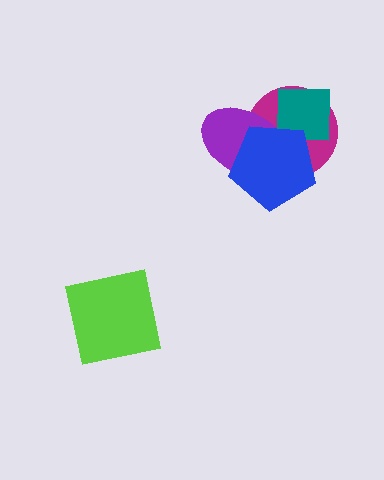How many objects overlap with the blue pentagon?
3 objects overlap with the blue pentagon.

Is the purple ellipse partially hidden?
Yes, it is partially covered by another shape.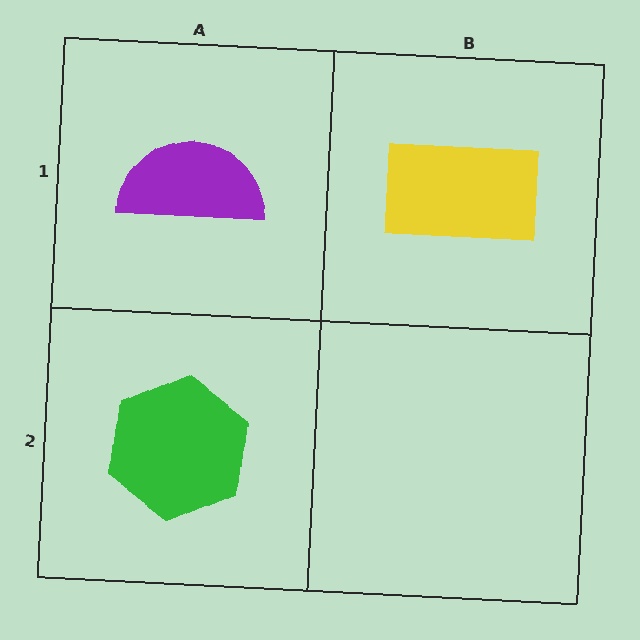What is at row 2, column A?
A green hexagon.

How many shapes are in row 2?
1 shape.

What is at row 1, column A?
A purple semicircle.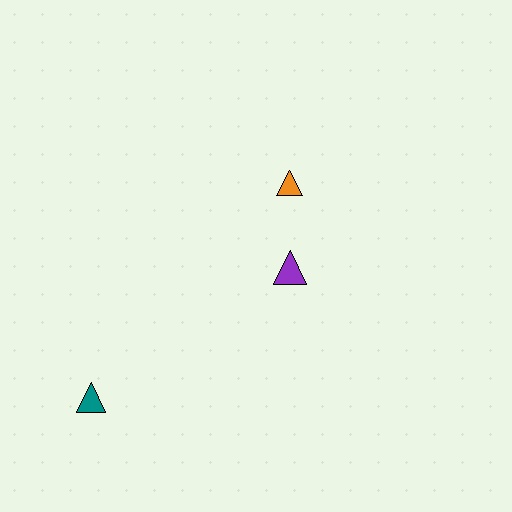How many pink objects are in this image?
There are no pink objects.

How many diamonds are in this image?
There are no diamonds.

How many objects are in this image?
There are 3 objects.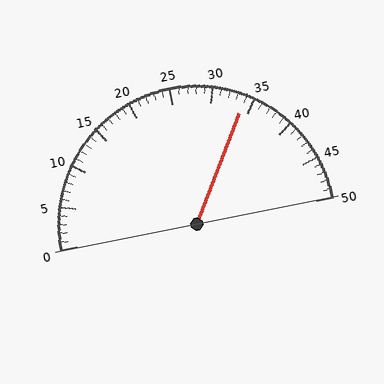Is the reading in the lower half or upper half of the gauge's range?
The reading is in the upper half of the range (0 to 50).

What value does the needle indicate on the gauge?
The needle indicates approximately 34.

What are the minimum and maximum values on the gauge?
The gauge ranges from 0 to 50.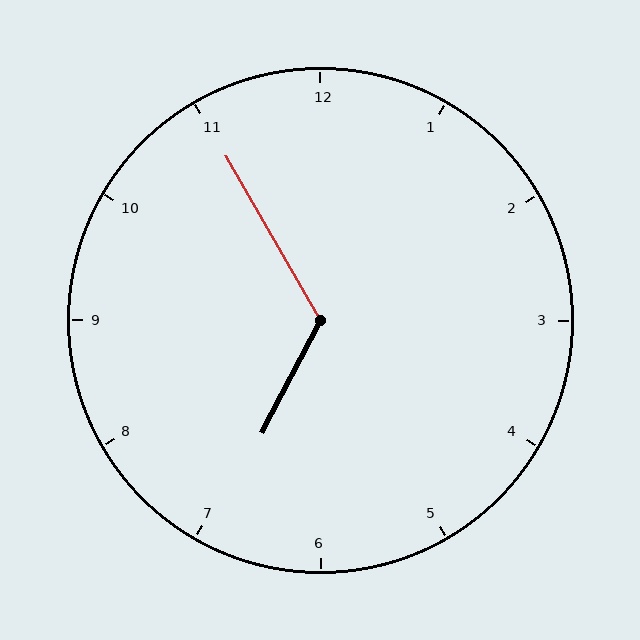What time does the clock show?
6:55.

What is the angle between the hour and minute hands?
Approximately 122 degrees.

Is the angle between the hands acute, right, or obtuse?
It is obtuse.